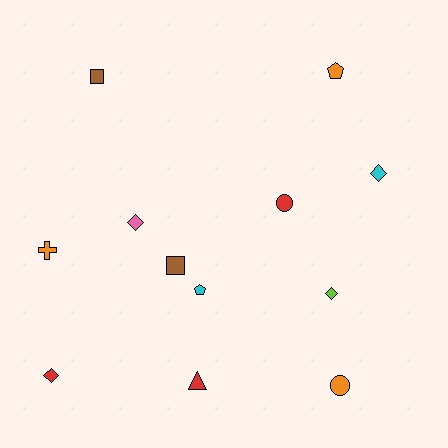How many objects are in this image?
There are 12 objects.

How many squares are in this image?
There are 2 squares.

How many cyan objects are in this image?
There are 2 cyan objects.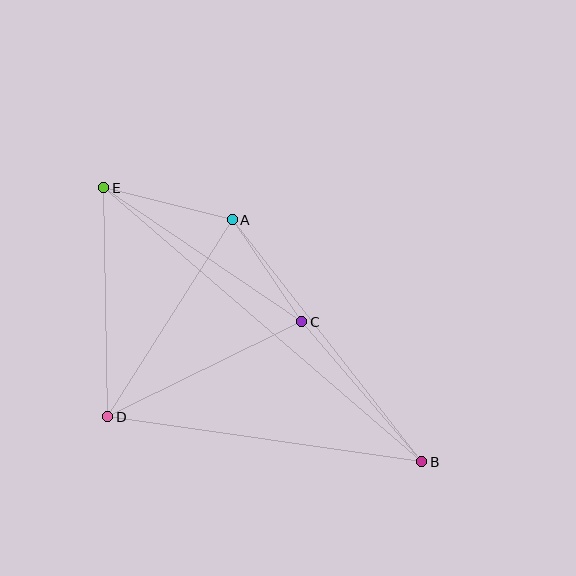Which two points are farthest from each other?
Points B and E are farthest from each other.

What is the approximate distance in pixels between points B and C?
The distance between B and C is approximately 184 pixels.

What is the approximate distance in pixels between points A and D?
The distance between A and D is approximately 233 pixels.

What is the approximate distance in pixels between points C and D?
The distance between C and D is approximately 216 pixels.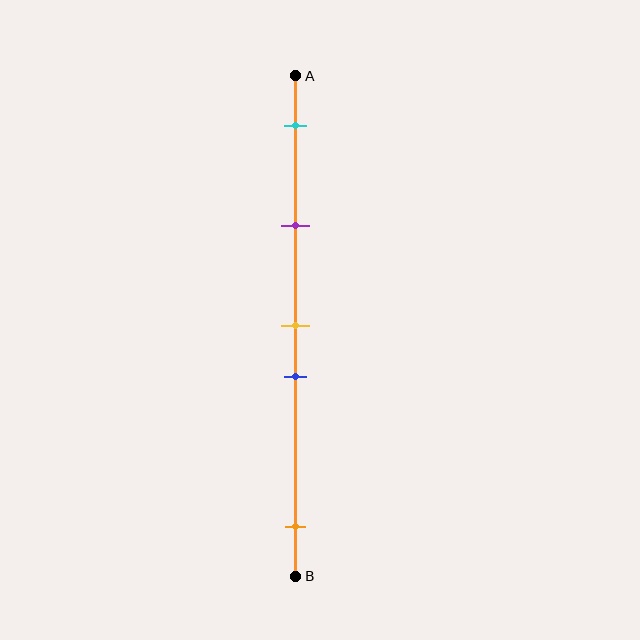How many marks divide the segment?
There are 5 marks dividing the segment.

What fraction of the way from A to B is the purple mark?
The purple mark is approximately 30% (0.3) of the way from A to B.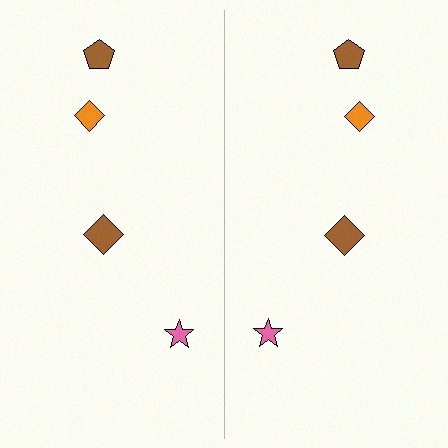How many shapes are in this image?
There are 8 shapes in this image.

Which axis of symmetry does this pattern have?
The pattern has a vertical axis of symmetry running through the center of the image.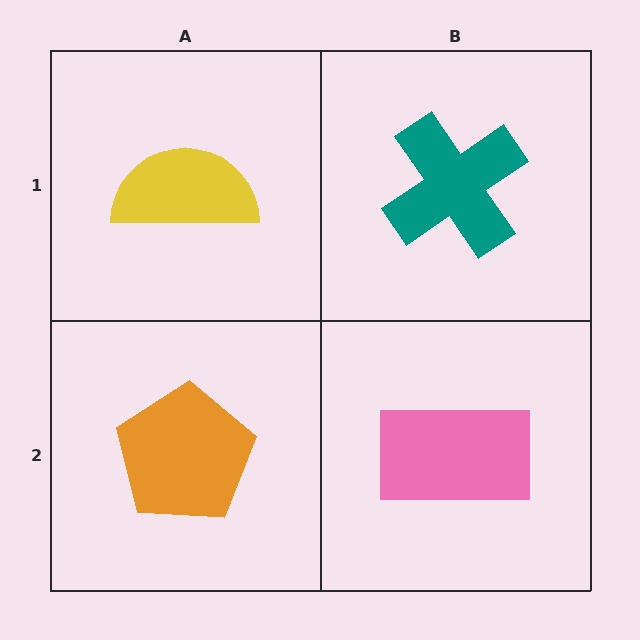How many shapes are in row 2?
2 shapes.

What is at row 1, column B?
A teal cross.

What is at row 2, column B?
A pink rectangle.